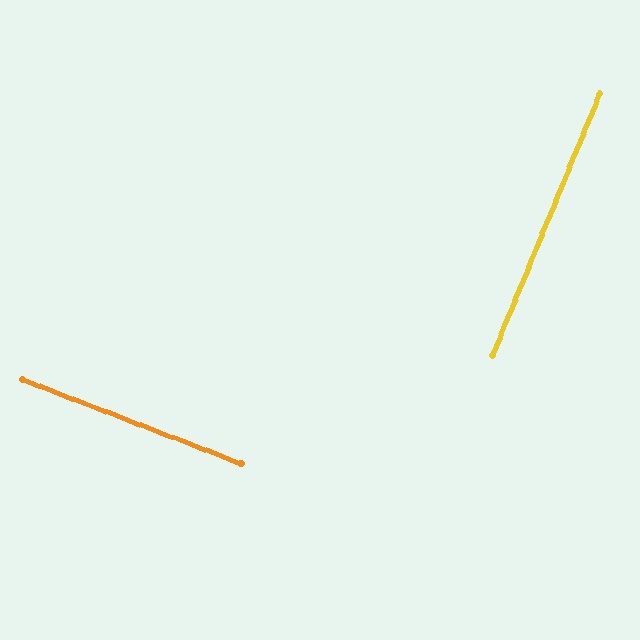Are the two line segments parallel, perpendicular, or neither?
Perpendicular — they meet at approximately 89°.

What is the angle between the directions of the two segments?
Approximately 89 degrees.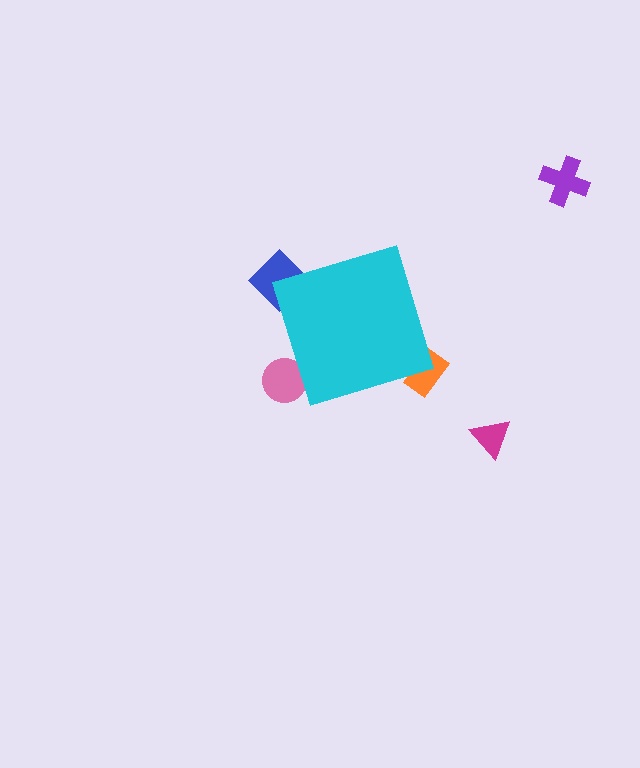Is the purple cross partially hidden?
No, the purple cross is fully visible.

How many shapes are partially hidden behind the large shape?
3 shapes are partially hidden.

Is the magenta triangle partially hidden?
No, the magenta triangle is fully visible.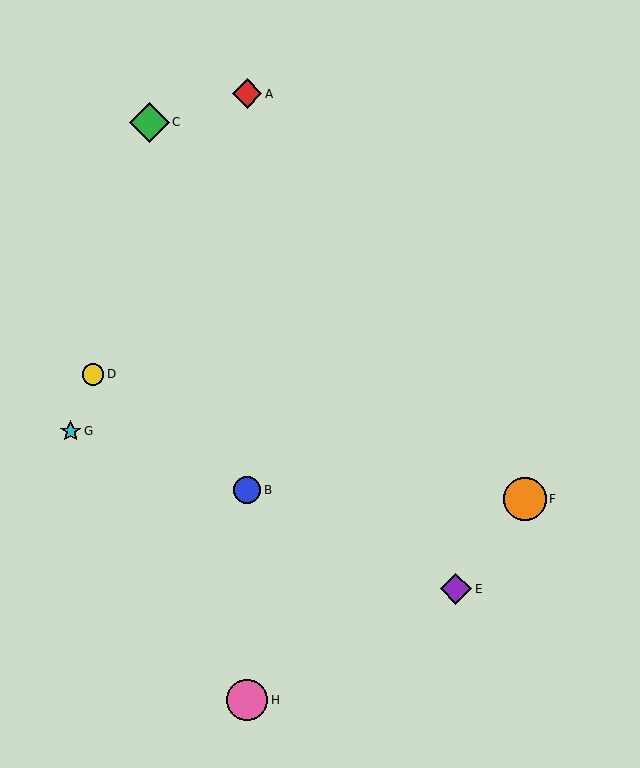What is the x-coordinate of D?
Object D is at x≈93.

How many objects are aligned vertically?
3 objects (A, B, H) are aligned vertically.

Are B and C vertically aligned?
No, B is at x≈247 and C is at x≈150.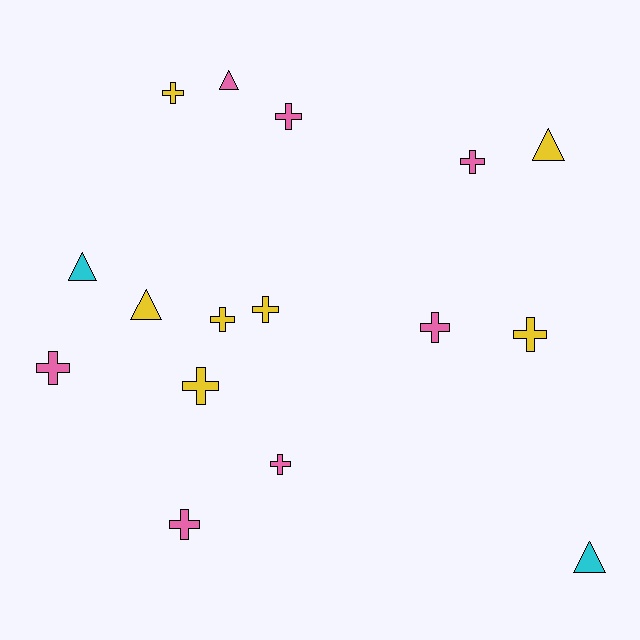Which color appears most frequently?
Yellow, with 7 objects.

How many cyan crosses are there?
There are no cyan crosses.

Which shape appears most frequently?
Cross, with 11 objects.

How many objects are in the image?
There are 16 objects.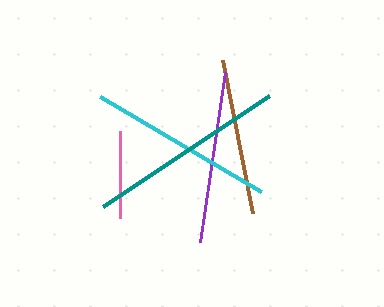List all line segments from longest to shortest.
From longest to shortest: teal, cyan, purple, brown, pink.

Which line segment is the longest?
The teal line is the longest at approximately 200 pixels.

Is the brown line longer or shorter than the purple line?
The purple line is longer than the brown line.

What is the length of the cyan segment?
The cyan segment is approximately 187 pixels long.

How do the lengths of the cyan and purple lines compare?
The cyan and purple lines are approximately the same length.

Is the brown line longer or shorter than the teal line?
The teal line is longer than the brown line.